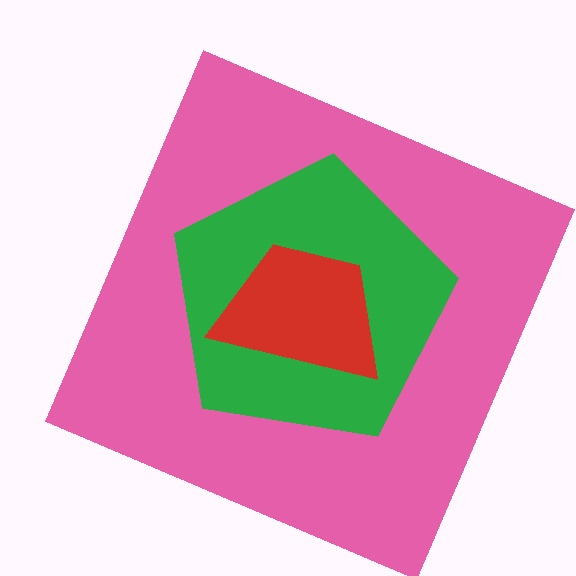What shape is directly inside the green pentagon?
The red trapezoid.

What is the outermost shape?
The pink square.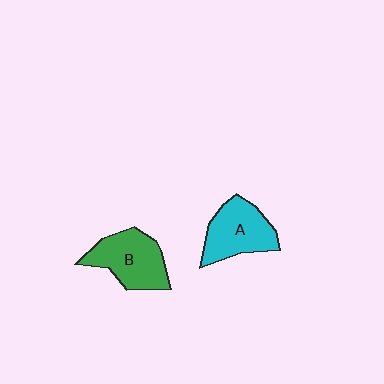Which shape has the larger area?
Shape B (green).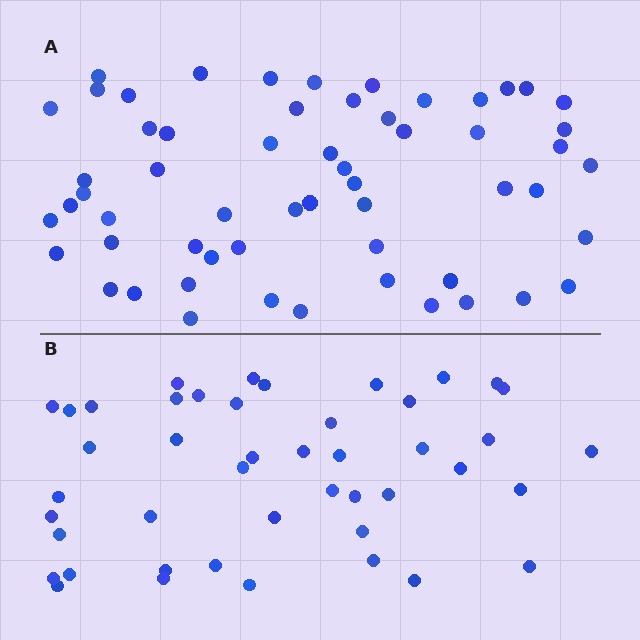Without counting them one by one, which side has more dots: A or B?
Region A (the top region) has more dots.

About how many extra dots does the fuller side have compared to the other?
Region A has approximately 15 more dots than region B.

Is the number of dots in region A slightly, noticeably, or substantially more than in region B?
Region A has noticeably more, but not dramatically so. The ratio is roughly 1.3 to 1.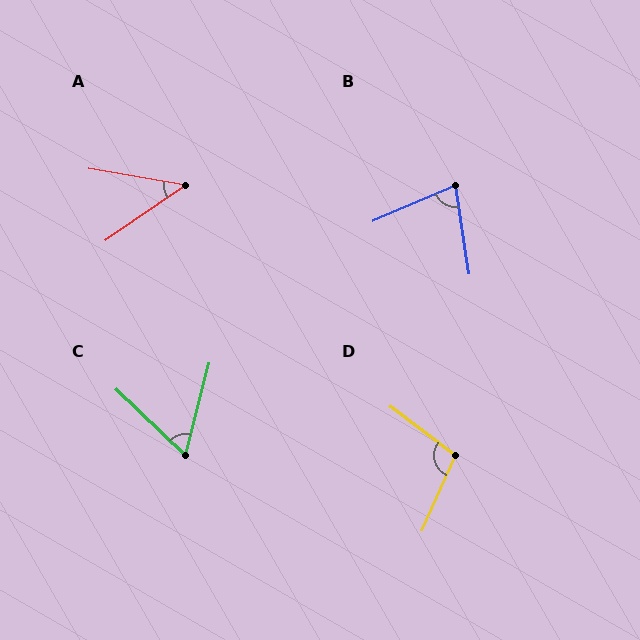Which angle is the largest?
D, at approximately 103 degrees.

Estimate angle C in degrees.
Approximately 61 degrees.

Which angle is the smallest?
A, at approximately 44 degrees.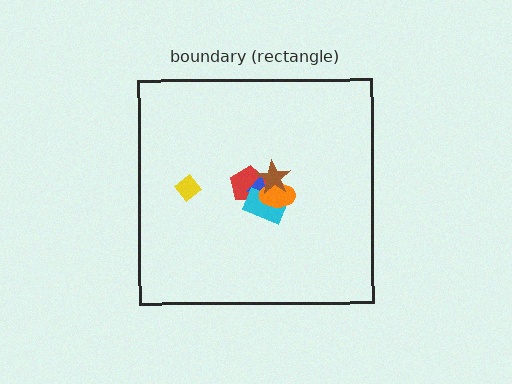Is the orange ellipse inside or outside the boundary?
Inside.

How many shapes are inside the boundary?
6 inside, 0 outside.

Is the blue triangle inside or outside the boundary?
Inside.